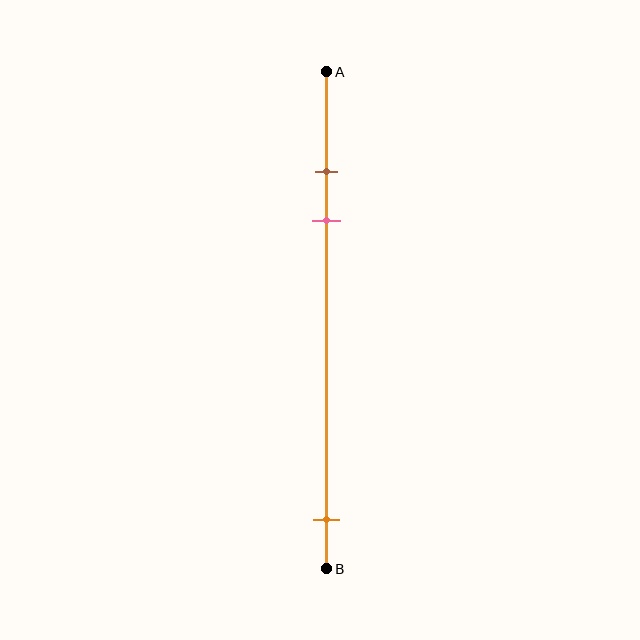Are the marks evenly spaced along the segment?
No, the marks are not evenly spaced.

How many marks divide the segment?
There are 3 marks dividing the segment.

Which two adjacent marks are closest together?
The brown and pink marks are the closest adjacent pair.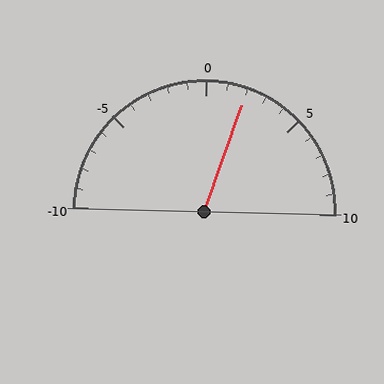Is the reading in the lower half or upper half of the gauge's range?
The reading is in the upper half of the range (-10 to 10).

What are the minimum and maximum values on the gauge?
The gauge ranges from -10 to 10.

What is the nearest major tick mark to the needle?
The nearest major tick mark is 0.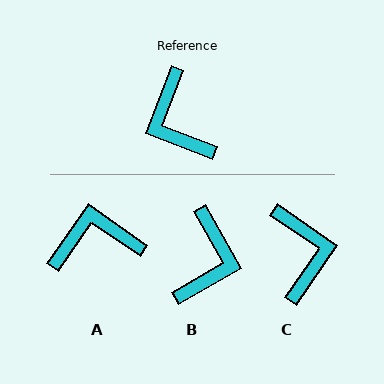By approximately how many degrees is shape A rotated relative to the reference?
Approximately 104 degrees clockwise.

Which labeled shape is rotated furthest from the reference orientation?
C, about 167 degrees away.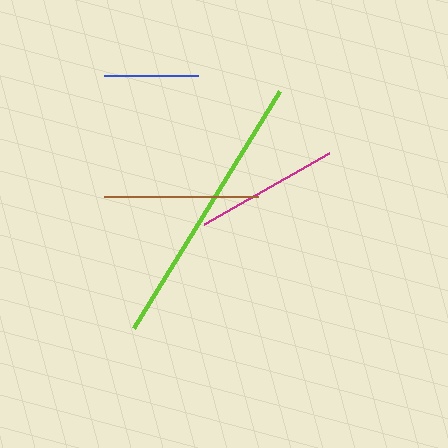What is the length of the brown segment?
The brown segment is approximately 154 pixels long.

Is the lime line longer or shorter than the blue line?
The lime line is longer than the blue line.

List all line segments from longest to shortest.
From longest to shortest: lime, brown, magenta, blue.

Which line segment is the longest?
The lime line is the longest at approximately 278 pixels.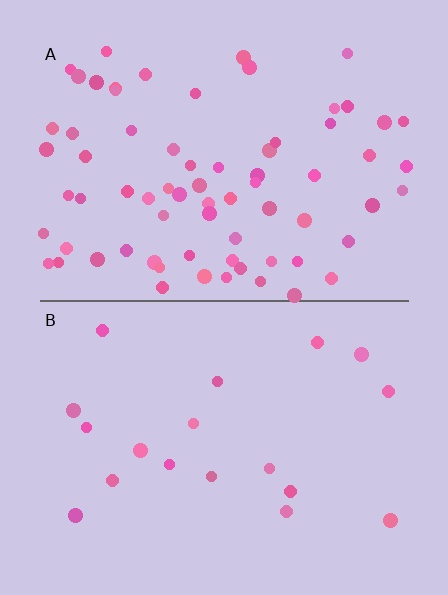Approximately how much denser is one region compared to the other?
Approximately 3.8× — region A over region B.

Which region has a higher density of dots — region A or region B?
A (the top).